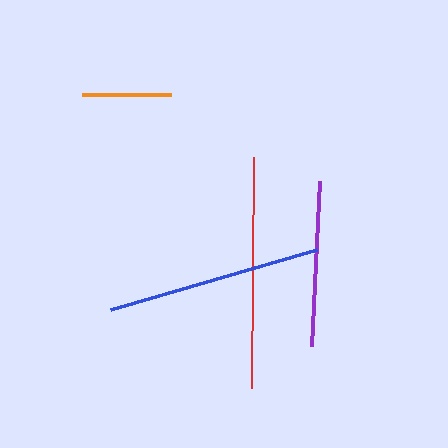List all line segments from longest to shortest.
From longest to shortest: red, blue, purple, orange.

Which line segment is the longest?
The red line is the longest at approximately 231 pixels.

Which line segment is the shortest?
The orange line is the shortest at approximately 90 pixels.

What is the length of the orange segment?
The orange segment is approximately 90 pixels long.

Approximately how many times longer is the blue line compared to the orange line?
The blue line is approximately 2.4 times the length of the orange line.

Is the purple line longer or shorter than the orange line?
The purple line is longer than the orange line.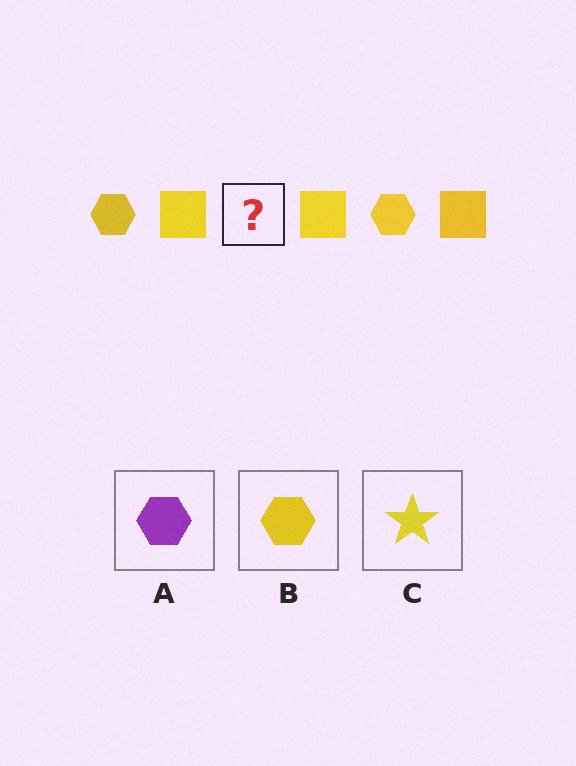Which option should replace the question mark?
Option B.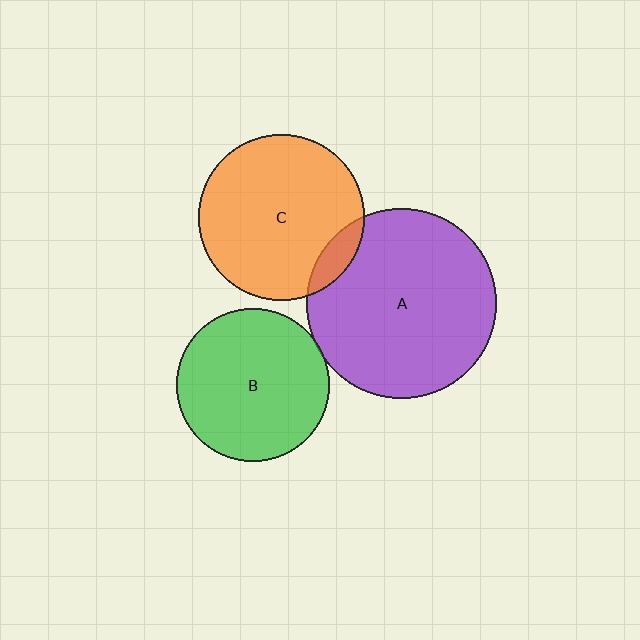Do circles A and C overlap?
Yes.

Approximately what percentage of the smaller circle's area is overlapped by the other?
Approximately 10%.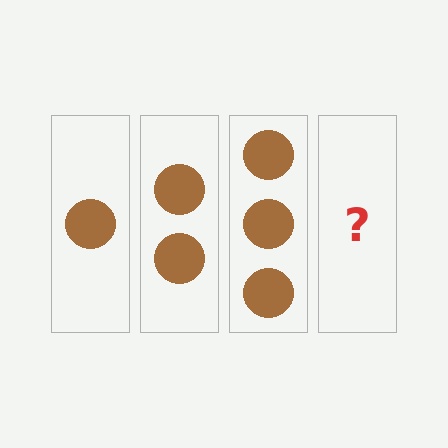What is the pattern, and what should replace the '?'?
The pattern is that each step adds one more circle. The '?' should be 4 circles.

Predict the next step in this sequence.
The next step is 4 circles.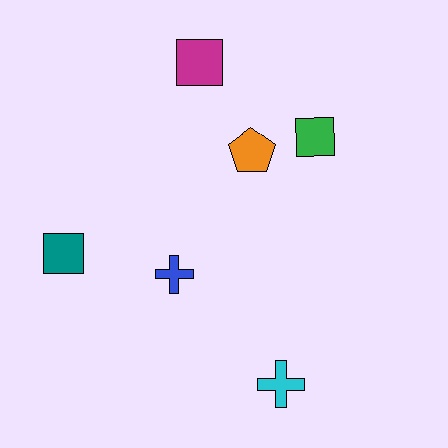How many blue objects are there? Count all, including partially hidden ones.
There is 1 blue object.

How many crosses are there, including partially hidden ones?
There are 2 crosses.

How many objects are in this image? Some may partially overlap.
There are 6 objects.